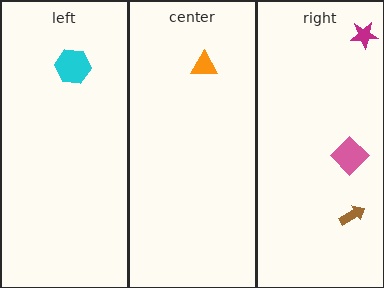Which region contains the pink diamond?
The right region.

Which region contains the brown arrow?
The right region.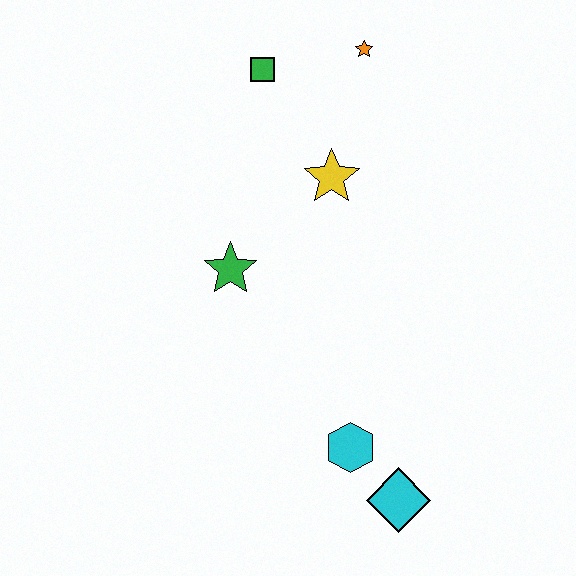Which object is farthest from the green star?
The cyan diamond is farthest from the green star.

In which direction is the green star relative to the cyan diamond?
The green star is above the cyan diamond.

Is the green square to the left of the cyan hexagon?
Yes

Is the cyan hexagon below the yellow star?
Yes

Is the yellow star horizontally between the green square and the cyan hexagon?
Yes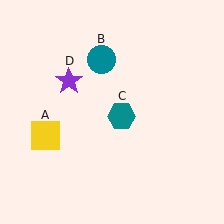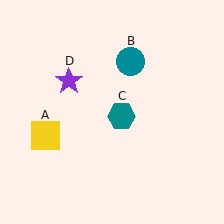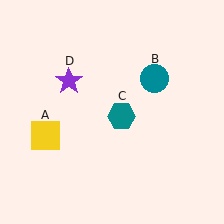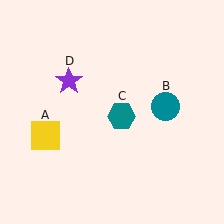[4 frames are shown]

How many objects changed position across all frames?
1 object changed position: teal circle (object B).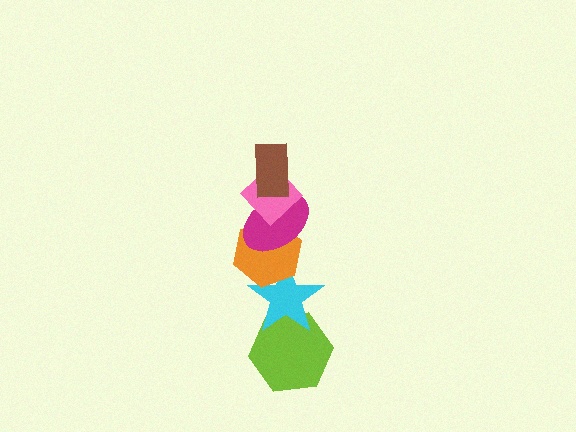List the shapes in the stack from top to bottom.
From top to bottom: the brown rectangle, the pink diamond, the magenta ellipse, the orange hexagon, the cyan star, the lime hexagon.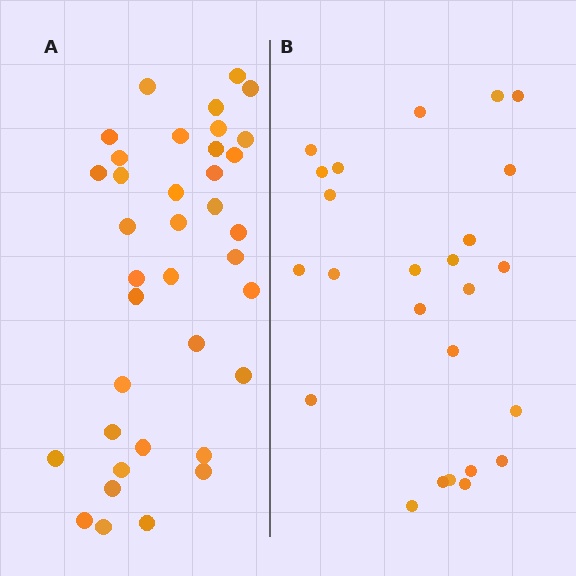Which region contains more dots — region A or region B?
Region A (the left region) has more dots.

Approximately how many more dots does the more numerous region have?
Region A has roughly 12 or so more dots than region B.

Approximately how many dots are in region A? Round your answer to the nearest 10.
About 40 dots. (The exact count is 37, which rounds to 40.)